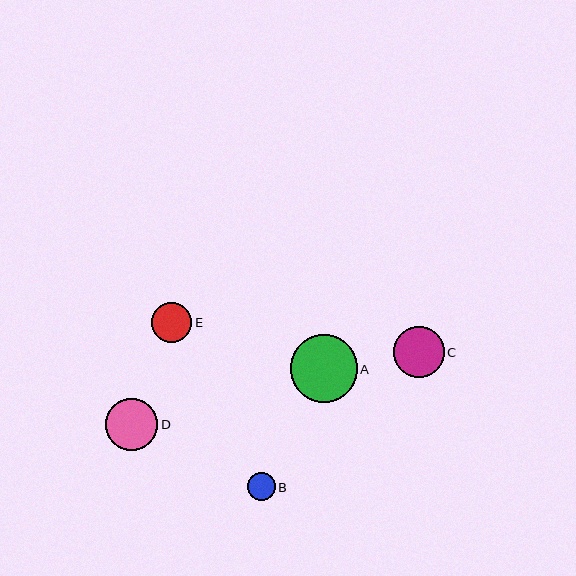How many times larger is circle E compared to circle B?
Circle E is approximately 1.4 times the size of circle B.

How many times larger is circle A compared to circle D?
Circle A is approximately 1.3 times the size of circle D.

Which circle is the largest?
Circle A is the largest with a size of approximately 67 pixels.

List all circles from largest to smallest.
From largest to smallest: A, D, C, E, B.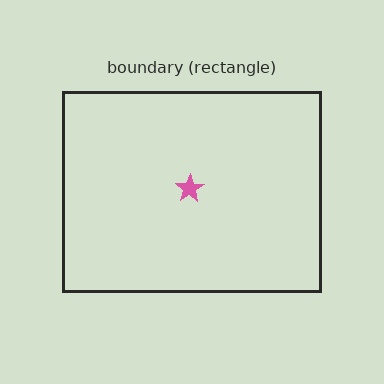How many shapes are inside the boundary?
1 inside, 0 outside.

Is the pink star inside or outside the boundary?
Inside.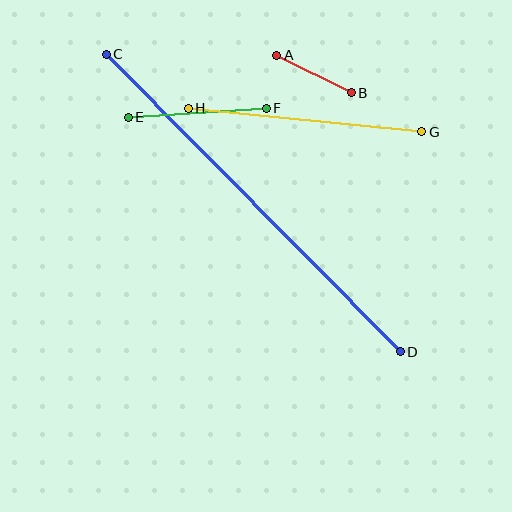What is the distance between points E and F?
The distance is approximately 139 pixels.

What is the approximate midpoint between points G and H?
The midpoint is at approximately (305, 120) pixels.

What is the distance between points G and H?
The distance is approximately 234 pixels.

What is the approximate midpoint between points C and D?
The midpoint is at approximately (253, 203) pixels.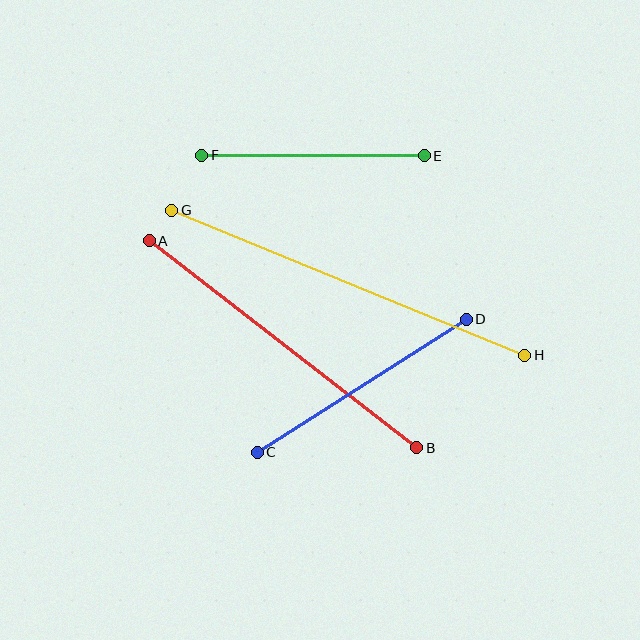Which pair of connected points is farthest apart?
Points G and H are farthest apart.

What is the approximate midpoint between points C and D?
The midpoint is at approximately (362, 386) pixels.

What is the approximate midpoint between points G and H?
The midpoint is at approximately (348, 283) pixels.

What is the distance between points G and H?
The distance is approximately 382 pixels.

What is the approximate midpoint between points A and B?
The midpoint is at approximately (283, 344) pixels.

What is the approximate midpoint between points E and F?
The midpoint is at approximately (313, 155) pixels.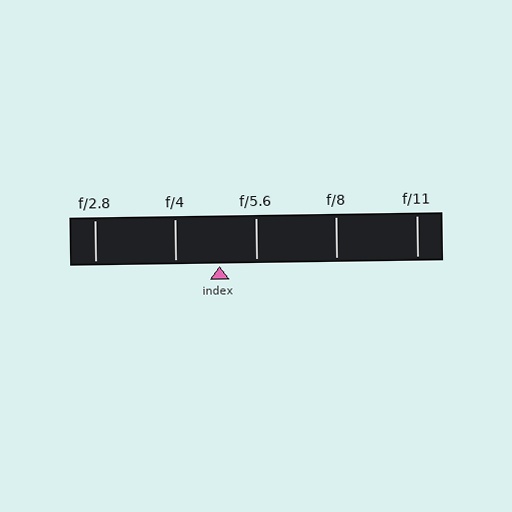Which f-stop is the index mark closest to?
The index mark is closest to f/5.6.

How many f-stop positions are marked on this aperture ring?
There are 5 f-stop positions marked.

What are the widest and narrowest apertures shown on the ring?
The widest aperture shown is f/2.8 and the narrowest is f/11.